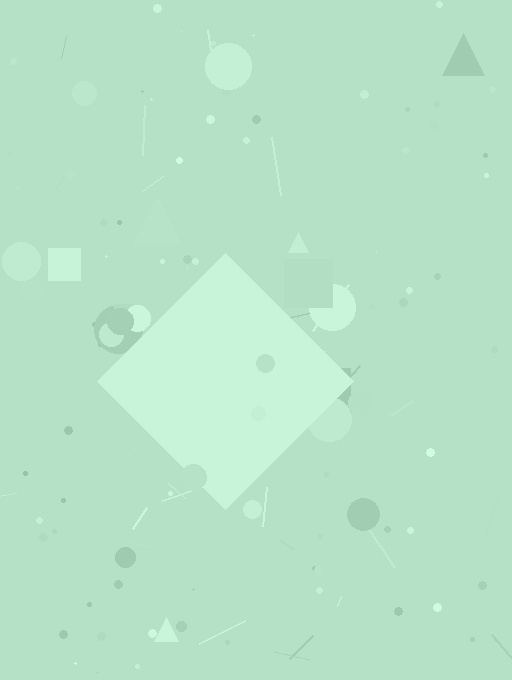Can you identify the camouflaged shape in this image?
The camouflaged shape is a diamond.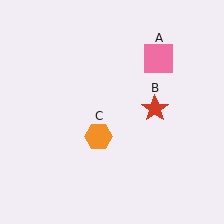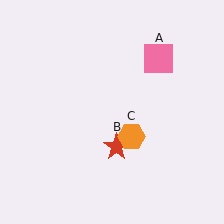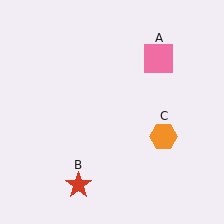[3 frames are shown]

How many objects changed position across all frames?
2 objects changed position: red star (object B), orange hexagon (object C).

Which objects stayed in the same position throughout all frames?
Pink square (object A) remained stationary.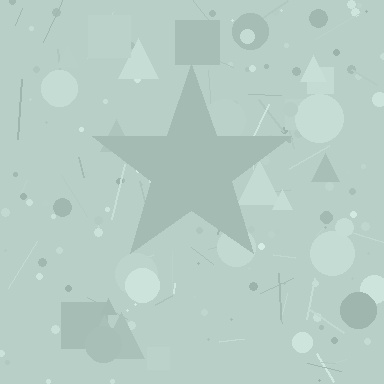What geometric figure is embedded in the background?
A star is embedded in the background.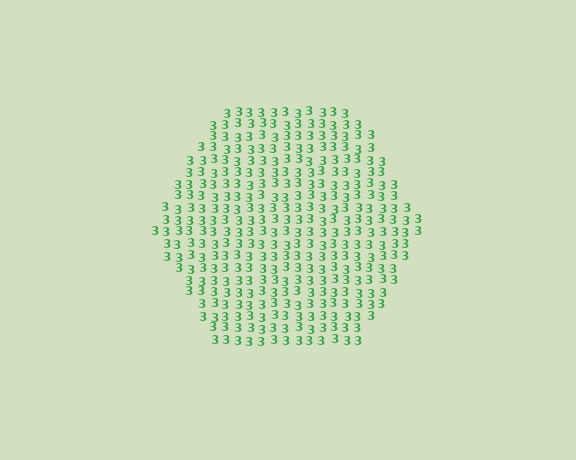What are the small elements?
The small elements are digit 3's.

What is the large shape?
The large shape is a hexagon.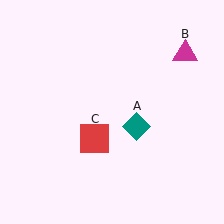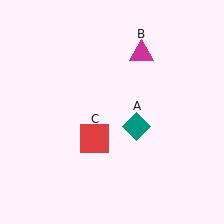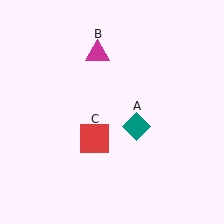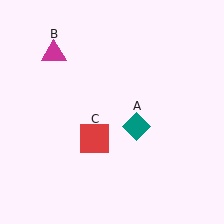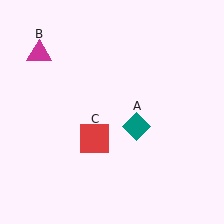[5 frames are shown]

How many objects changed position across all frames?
1 object changed position: magenta triangle (object B).